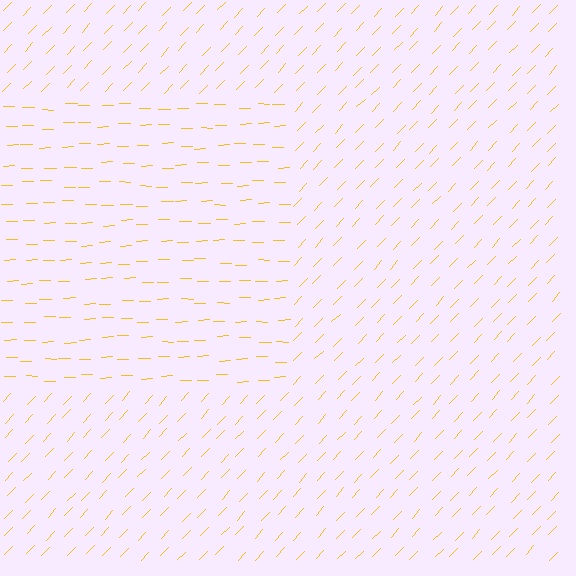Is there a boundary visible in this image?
Yes, there is a texture boundary formed by a change in line orientation.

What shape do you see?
I see a rectangle.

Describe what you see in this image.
The image is filled with small yellow line segments. A rectangle region in the image has lines oriented differently from the surrounding lines, creating a visible texture boundary.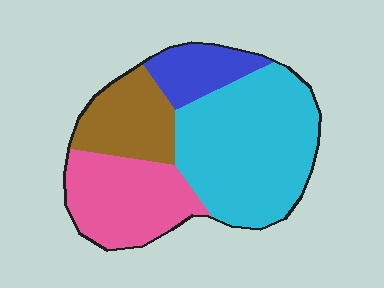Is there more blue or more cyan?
Cyan.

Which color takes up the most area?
Cyan, at roughly 45%.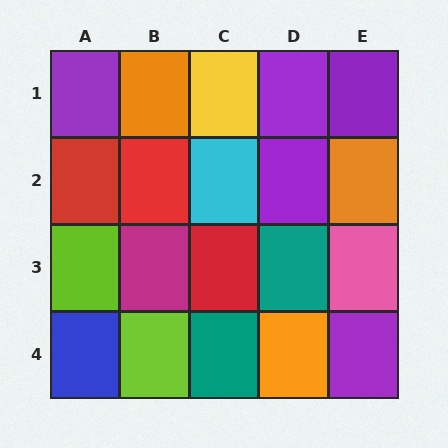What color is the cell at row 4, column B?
Lime.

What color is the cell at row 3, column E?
Pink.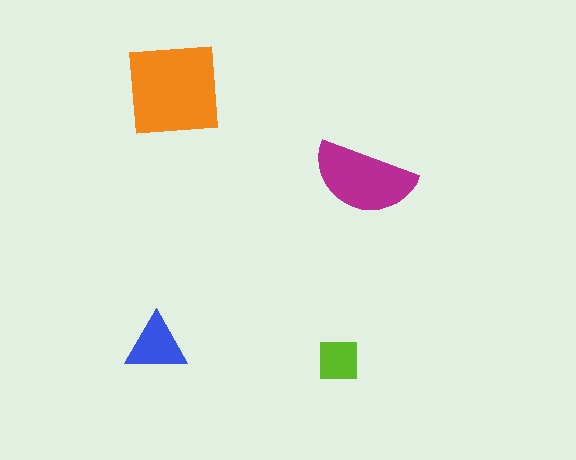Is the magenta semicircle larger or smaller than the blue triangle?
Larger.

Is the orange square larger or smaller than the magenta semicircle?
Larger.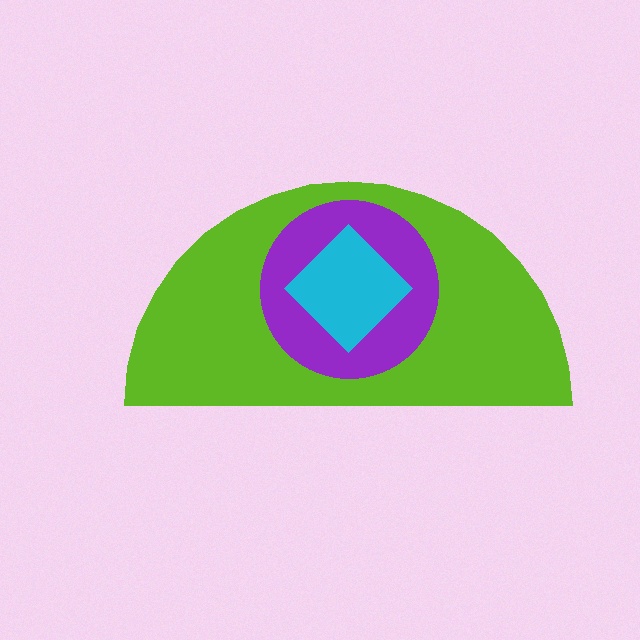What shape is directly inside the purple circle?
The cyan diamond.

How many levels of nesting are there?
3.